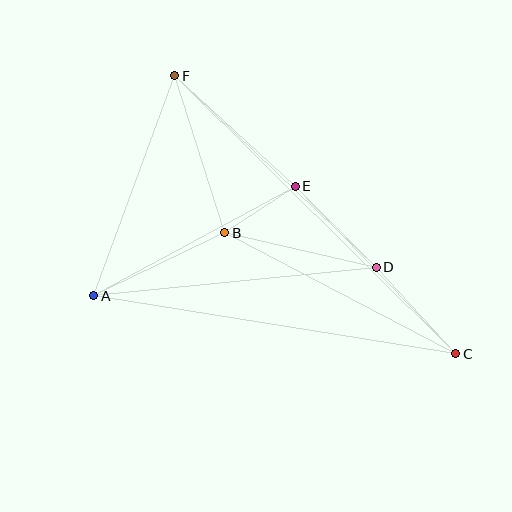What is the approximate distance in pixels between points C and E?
The distance between C and E is approximately 232 pixels.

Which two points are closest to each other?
Points B and E are closest to each other.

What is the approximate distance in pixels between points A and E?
The distance between A and E is approximately 230 pixels.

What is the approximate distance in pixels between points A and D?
The distance between A and D is approximately 284 pixels.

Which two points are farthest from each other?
Points C and F are farthest from each other.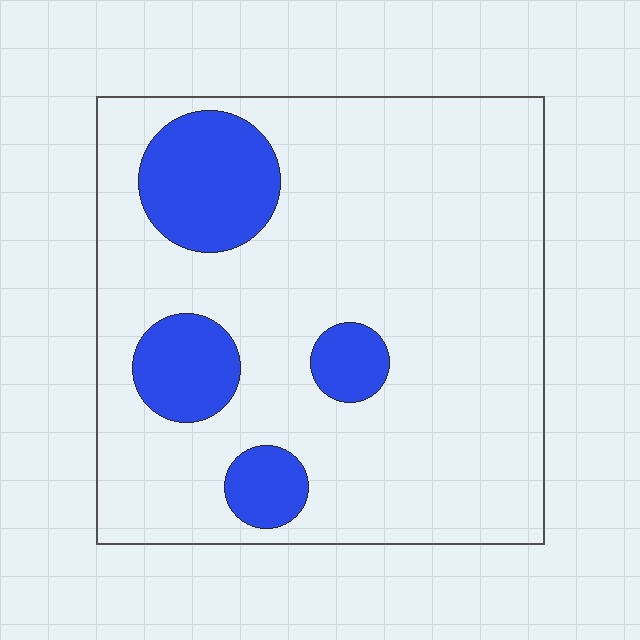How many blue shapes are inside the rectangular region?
4.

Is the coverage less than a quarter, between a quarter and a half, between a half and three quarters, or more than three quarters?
Less than a quarter.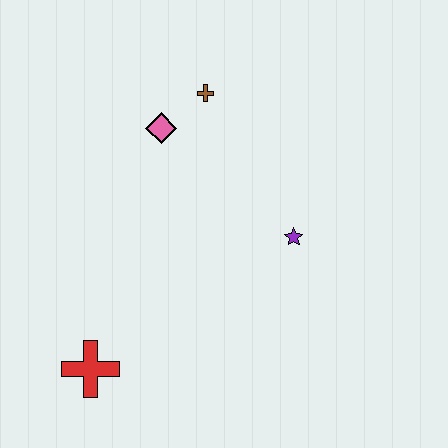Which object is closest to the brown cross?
The pink diamond is closest to the brown cross.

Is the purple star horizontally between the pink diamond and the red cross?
No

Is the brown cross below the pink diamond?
No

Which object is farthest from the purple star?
The red cross is farthest from the purple star.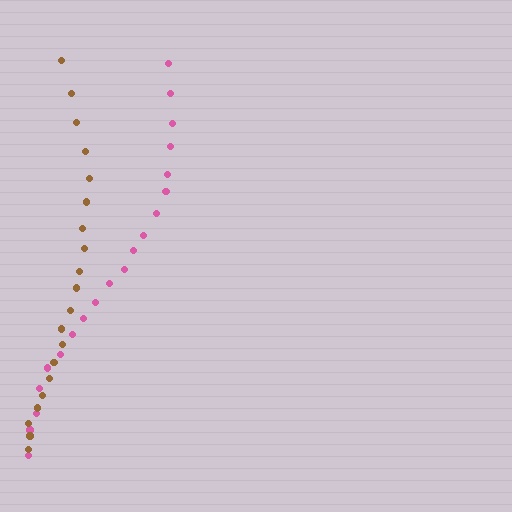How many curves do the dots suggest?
There are 2 distinct paths.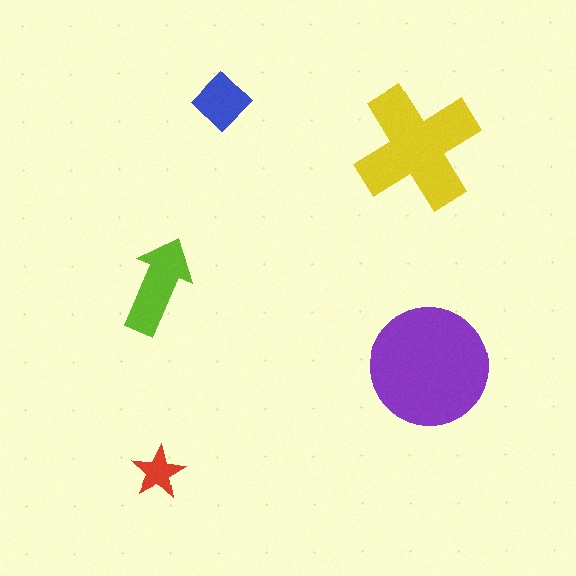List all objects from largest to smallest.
The purple circle, the yellow cross, the lime arrow, the blue diamond, the red star.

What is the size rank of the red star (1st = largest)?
5th.